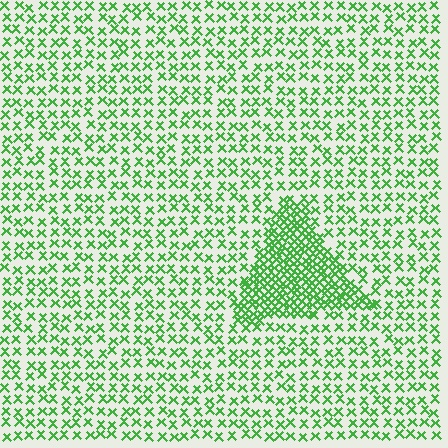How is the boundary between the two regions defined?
The boundary is defined by a change in element density (approximately 2.5x ratio). All elements are the same color, size, and shape.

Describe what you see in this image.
The image contains small green elements arranged at two different densities. A triangle-shaped region is visible where the elements are more densely packed than the surrounding area.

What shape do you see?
I see a triangle.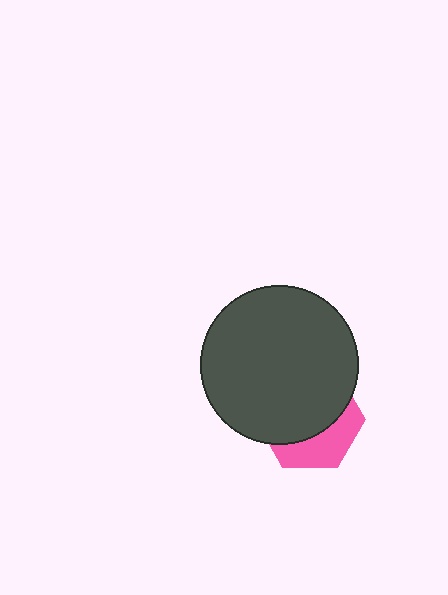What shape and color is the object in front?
The object in front is a dark gray circle.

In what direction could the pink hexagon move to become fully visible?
The pink hexagon could move down. That would shift it out from behind the dark gray circle entirely.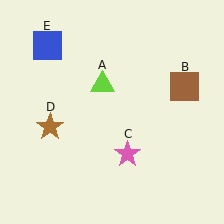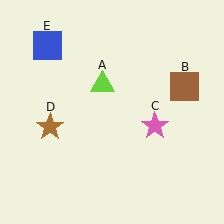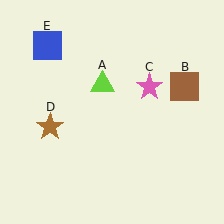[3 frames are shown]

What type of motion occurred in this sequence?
The pink star (object C) rotated counterclockwise around the center of the scene.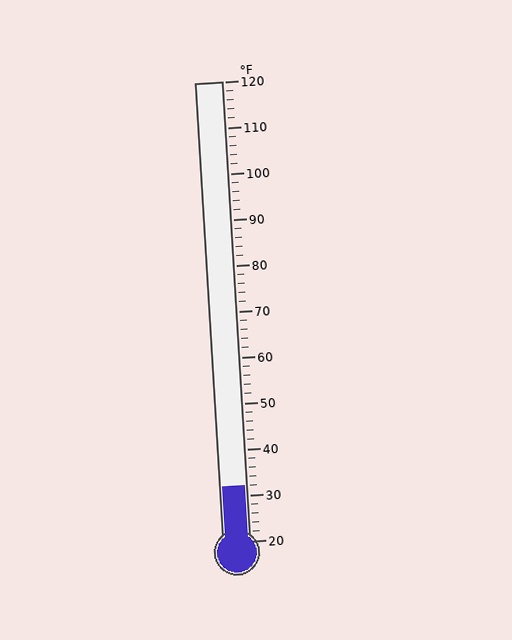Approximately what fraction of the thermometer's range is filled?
The thermometer is filled to approximately 10% of its range.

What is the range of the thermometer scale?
The thermometer scale ranges from 20°F to 120°F.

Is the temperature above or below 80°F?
The temperature is below 80°F.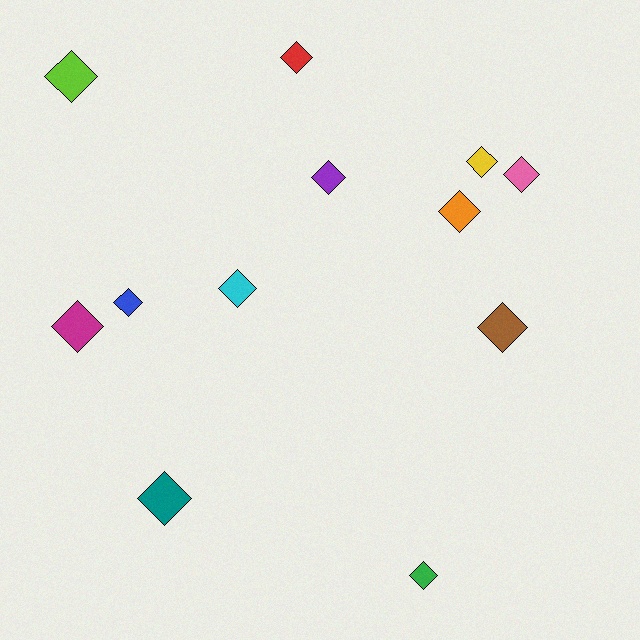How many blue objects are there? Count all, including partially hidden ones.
There is 1 blue object.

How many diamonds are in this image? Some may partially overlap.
There are 12 diamonds.